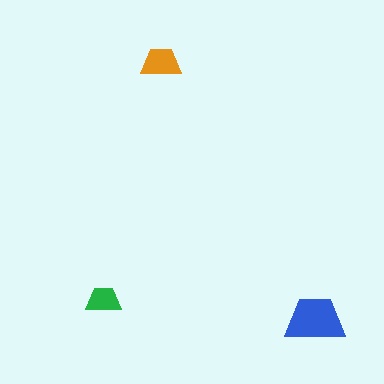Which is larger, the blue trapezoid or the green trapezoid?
The blue one.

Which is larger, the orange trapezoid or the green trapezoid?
The orange one.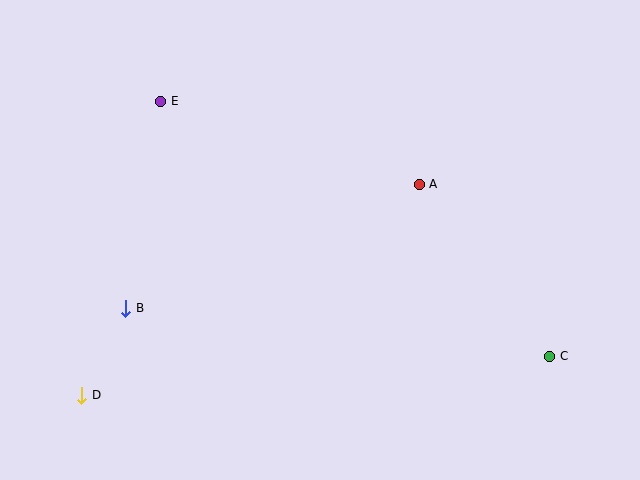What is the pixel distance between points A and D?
The distance between A and D is 398 pixels.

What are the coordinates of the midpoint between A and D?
The midpoint between A and D is at (250, 290).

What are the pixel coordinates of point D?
Point D is at (82, 395).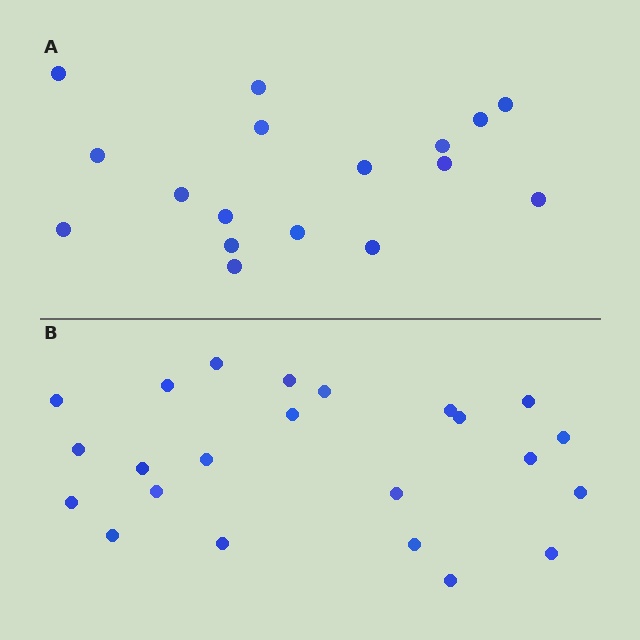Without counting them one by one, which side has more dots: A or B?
Region B (the bottom region) has more dots.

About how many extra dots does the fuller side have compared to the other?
Region B has about 6 more dots than region A.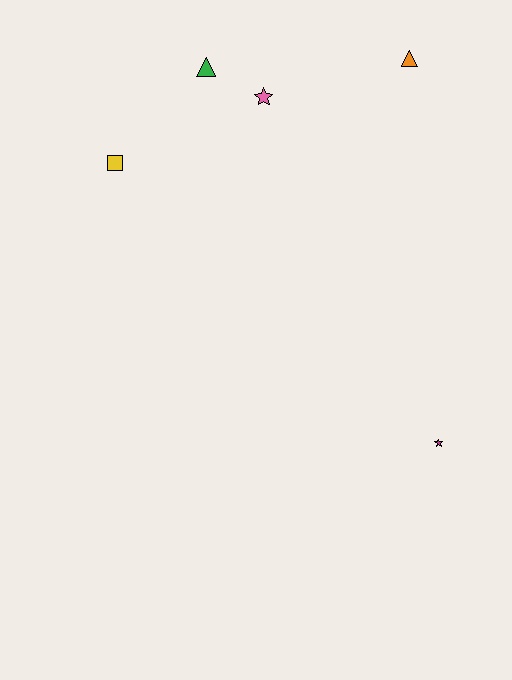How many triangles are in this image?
There are 2 triangles.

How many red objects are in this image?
There are no red objects.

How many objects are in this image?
There are 5 objects.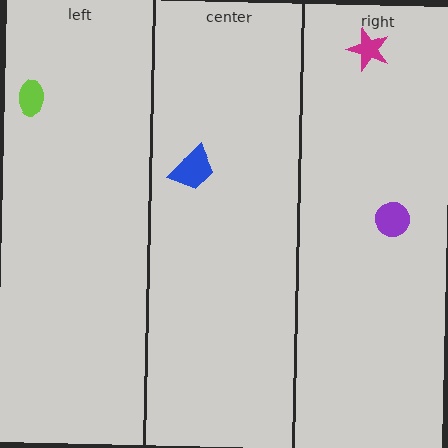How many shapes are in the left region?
1.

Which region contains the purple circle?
The right region.